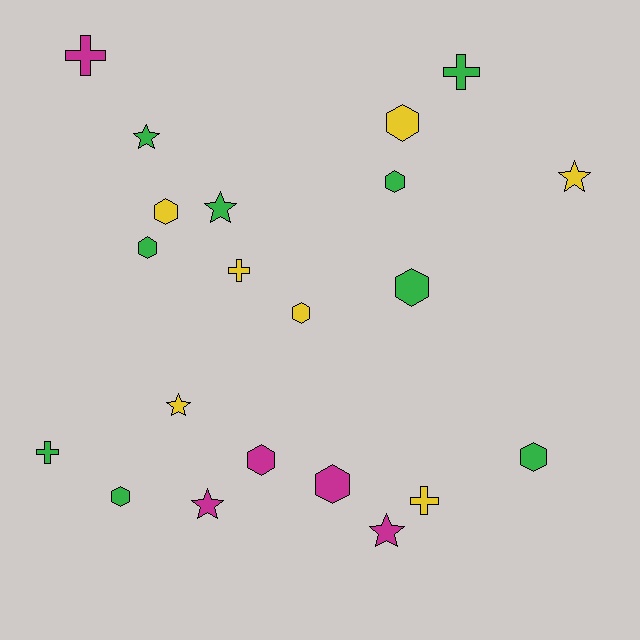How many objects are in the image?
There are 21 objects.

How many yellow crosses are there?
There are 2 yellow crosses.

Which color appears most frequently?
Green, with 9 objects.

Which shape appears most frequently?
Hexagon, with 10 objects.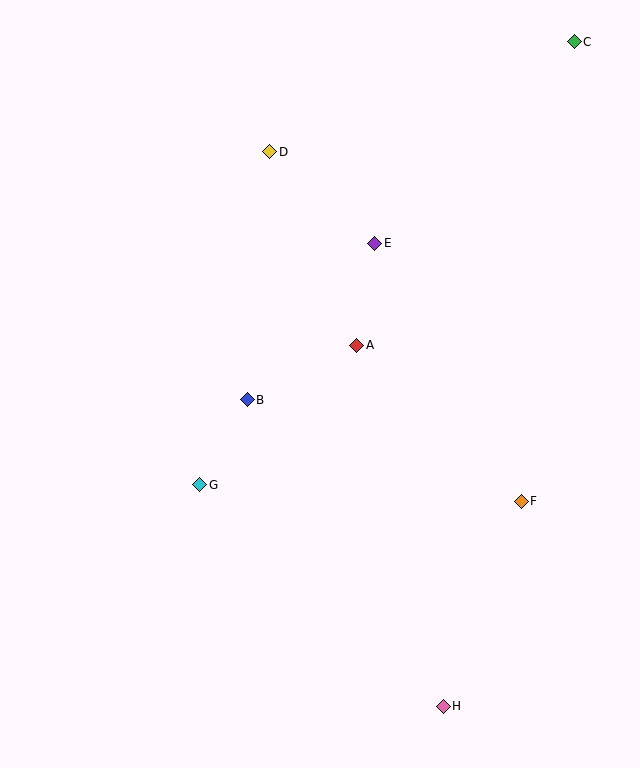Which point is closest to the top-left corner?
Point D is closest to the top-left corner.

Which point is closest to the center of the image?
Point A at (357, 345) is closest to the center.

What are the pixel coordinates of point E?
Point E is at (375, 243).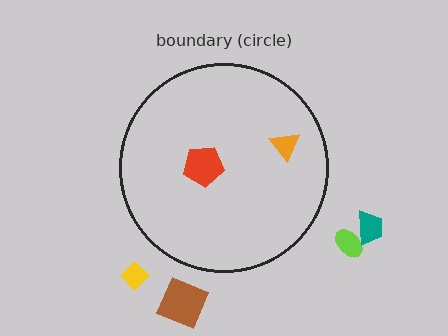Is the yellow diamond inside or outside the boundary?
Outside.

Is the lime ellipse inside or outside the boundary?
Outside.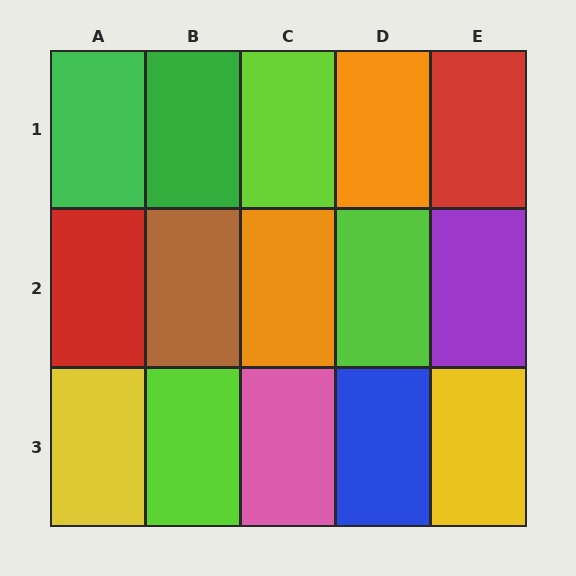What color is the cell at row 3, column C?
Pink.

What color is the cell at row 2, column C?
Orange.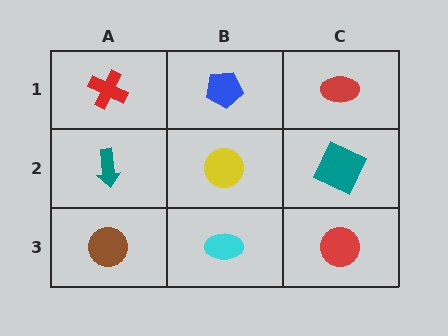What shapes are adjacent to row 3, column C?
A teal square (row 2, column C), a cyan ellipse (row 3, column B).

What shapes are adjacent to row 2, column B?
A blue pentagon (row 1, column B), a cyan ellipse (row 3, column B), a teal arrow (row 2, column A), a teal square (row 2, column C).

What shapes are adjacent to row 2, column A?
A red cross (row 1, column A), a brown circle (row 3, column A), a yellow circle (row 2, column B).